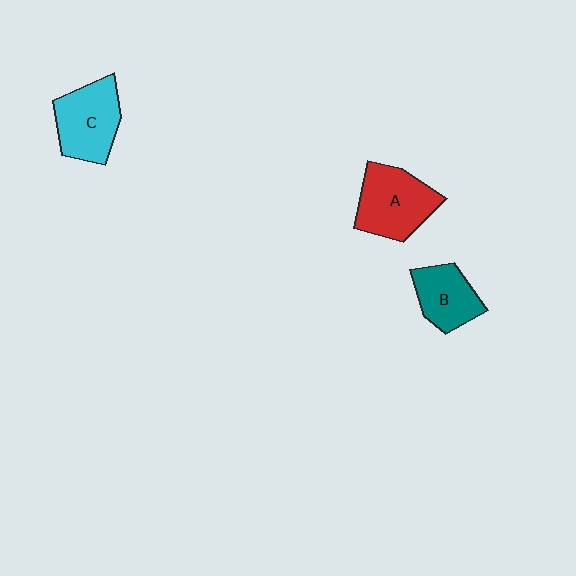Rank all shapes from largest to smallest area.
From largest to smallest: A (red), C (cyan), B (teal).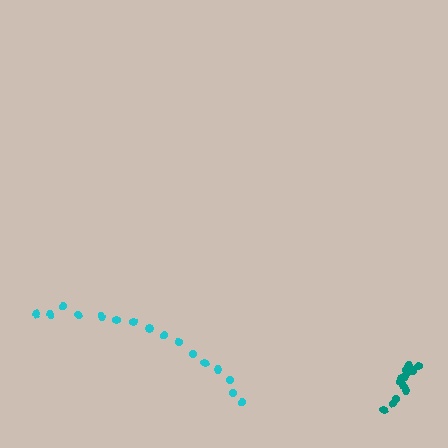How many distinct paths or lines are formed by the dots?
There are 2 distinct paths.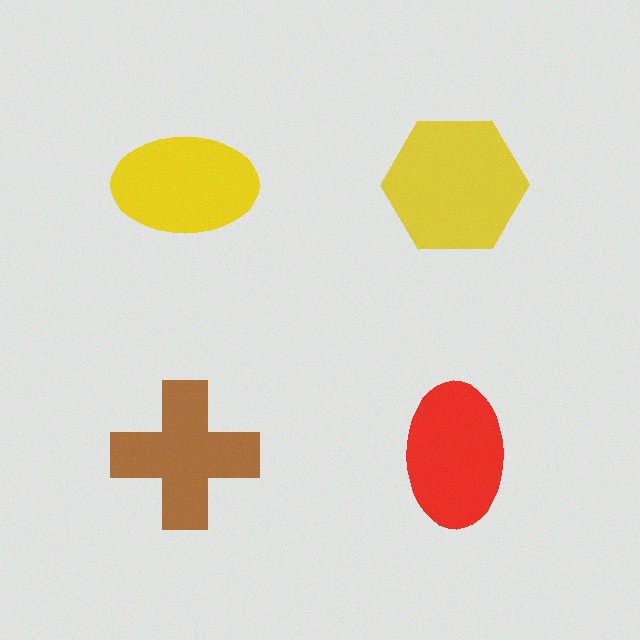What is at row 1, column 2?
A yellow hexagon.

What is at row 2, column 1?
A brown cross.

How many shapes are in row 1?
2 shapes.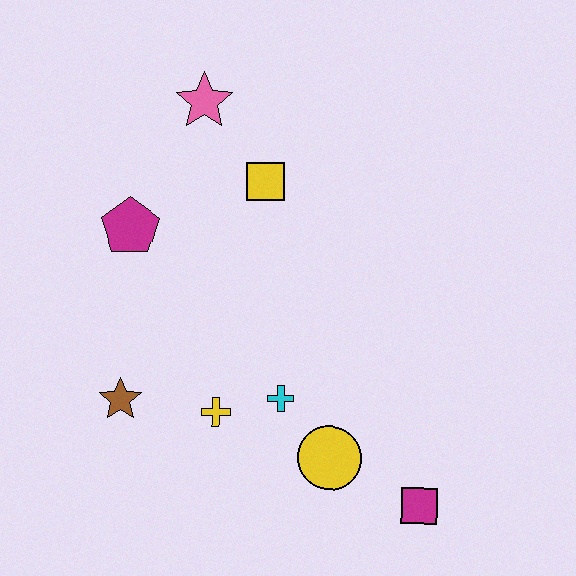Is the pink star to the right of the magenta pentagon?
Yes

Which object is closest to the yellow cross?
The cyan cross is closest to the yellow cross.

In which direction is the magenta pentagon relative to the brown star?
The magenta pentagon is above the brown star.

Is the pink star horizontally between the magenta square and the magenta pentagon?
Yes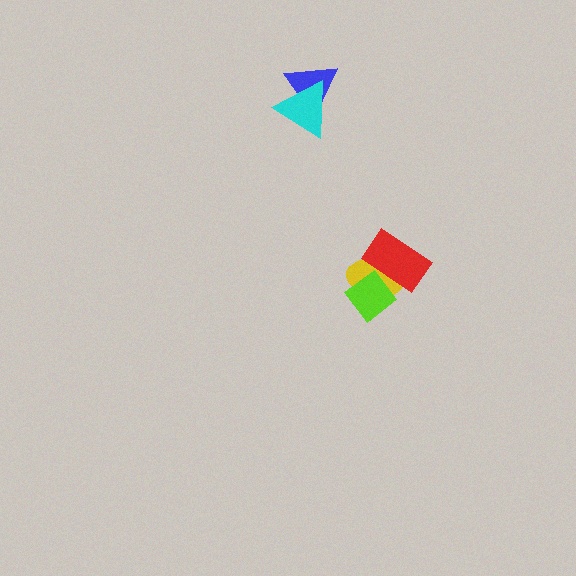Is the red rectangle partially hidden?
Yes, it is partially covered by another shape.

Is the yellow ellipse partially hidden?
Yes, it is partially covered by another shape.